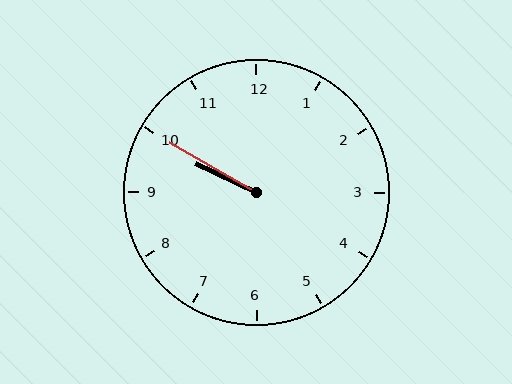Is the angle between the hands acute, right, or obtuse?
It is acute.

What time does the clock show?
9:50.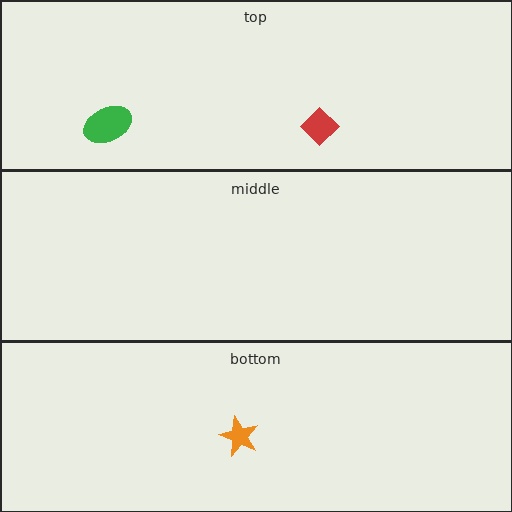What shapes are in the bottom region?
The orange star.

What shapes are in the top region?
The green ellipse, the red diamond.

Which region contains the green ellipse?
The top region.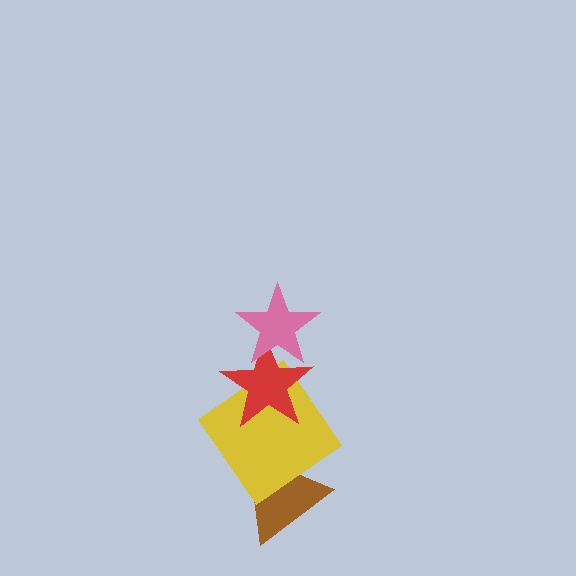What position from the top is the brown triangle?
The brown triangle is 4th from the top.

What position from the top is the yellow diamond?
The yellow diamond is 3rd from the top.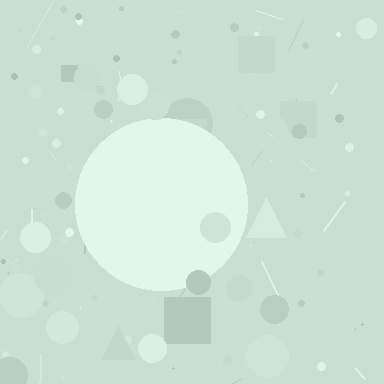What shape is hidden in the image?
A circle is hidden in the image.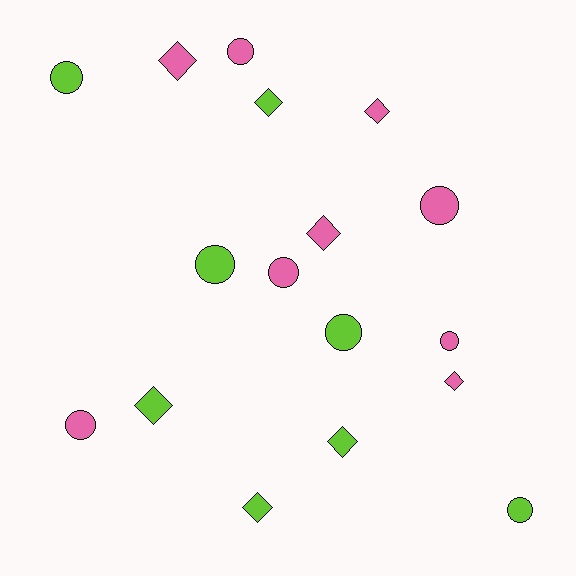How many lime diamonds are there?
There are 4 lime diamonds.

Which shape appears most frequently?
Circle, with 9 objects.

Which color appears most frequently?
Pink, with 9 objects.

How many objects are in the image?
There are 17 objects.